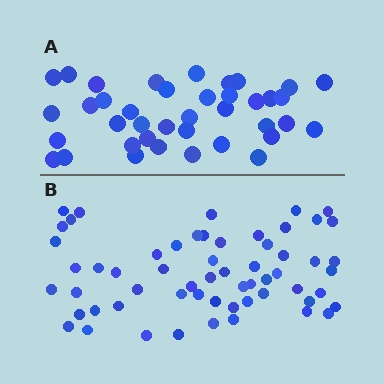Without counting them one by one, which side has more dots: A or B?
Region B (the bottom region) has more dots.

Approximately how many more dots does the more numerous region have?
Region B has approximately 20 more dots than region A.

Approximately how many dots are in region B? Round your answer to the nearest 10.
About 60 dots. (The exact count is 59, which rounds to 60.)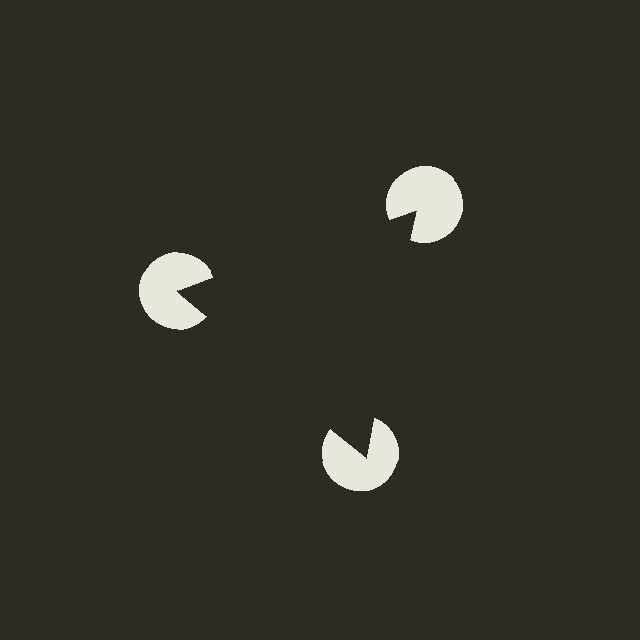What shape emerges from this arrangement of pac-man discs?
An illusory triangle — its edges are inferred from the aligned wedge cuts in the pac-man discs, not physically drawn.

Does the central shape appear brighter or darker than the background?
It typically appears slightly darker than the background, even though no actual brightness change is drawn.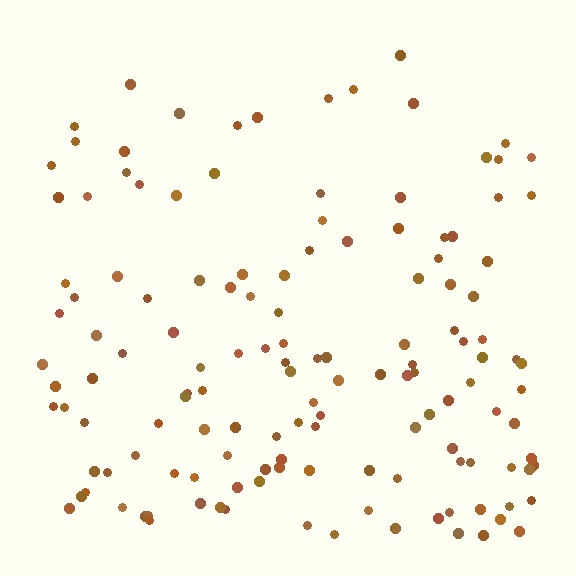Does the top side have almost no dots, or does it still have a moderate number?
Still a moderate number, just noticeably fewer than the bottom.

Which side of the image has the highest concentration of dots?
The bottom.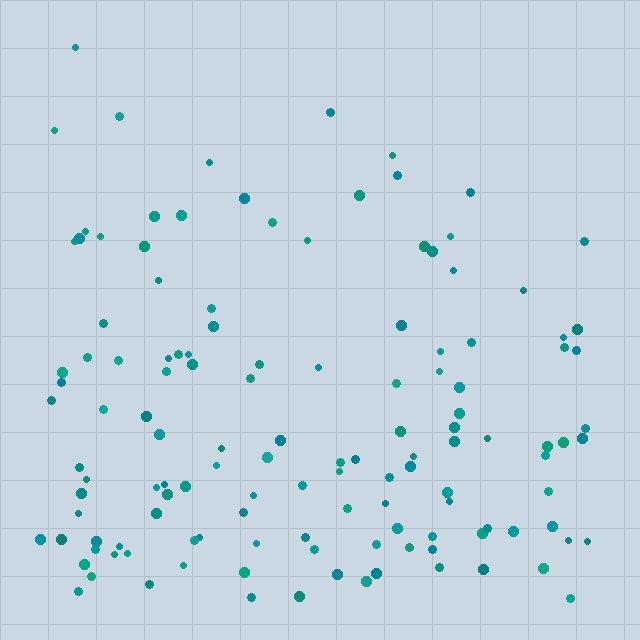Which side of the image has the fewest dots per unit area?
The top.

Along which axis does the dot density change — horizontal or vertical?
Vertical.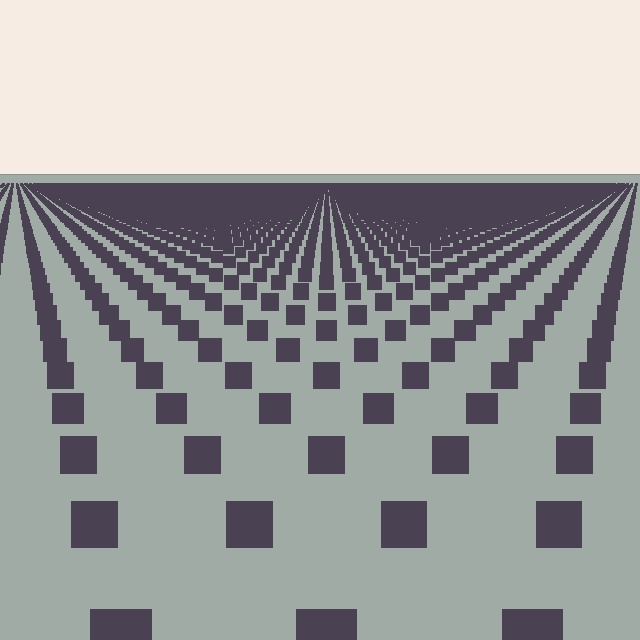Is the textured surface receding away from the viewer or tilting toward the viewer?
The surface is receding away from the viewer. Texture elements get smaller and denser toward the top.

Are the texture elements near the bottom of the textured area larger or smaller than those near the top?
Larger. Near the bottom, elements are closer to the viewer and appear at a bigger on-screen size.